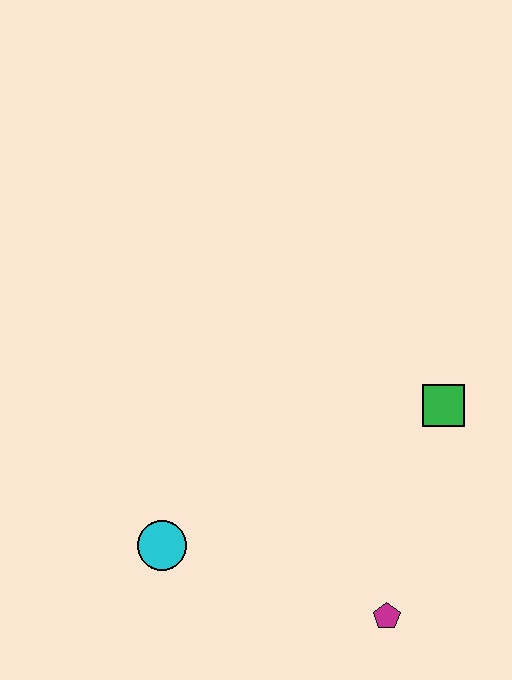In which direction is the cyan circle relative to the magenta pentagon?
The cyan circle is to the left of the magenta pentagon.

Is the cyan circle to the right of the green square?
No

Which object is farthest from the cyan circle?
The green square is farthest from the cyan circle.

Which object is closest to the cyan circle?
The magenta pentagon is closest to the cyan circle.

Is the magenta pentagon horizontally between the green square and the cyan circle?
Yes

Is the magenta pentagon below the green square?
Yes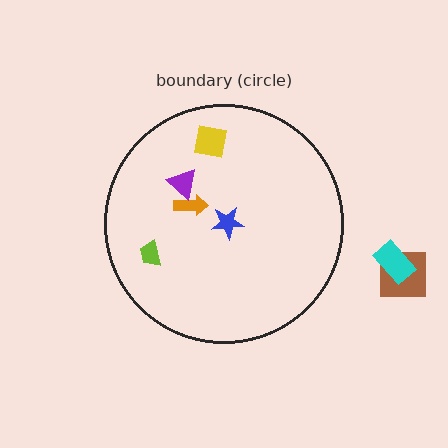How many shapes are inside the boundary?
5 inside, 2 outside.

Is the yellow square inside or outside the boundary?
Inside.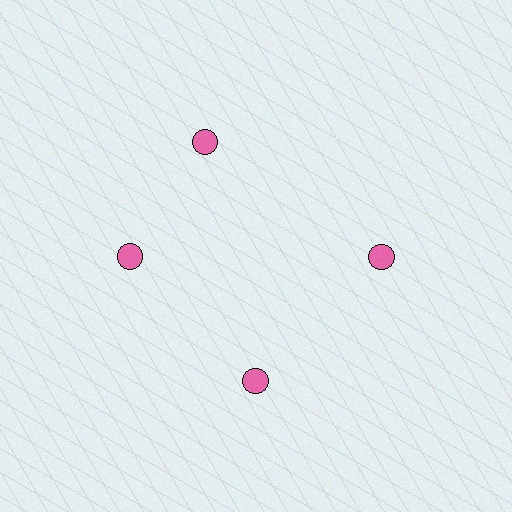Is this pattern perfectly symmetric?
No. The 4 pink circles are arranged in a ring, but one element near the 12 o'clock position is rotated out of alignment along the ring, breaking the 4-fold rotational symmetry.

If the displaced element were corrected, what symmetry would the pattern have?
It would have 4-fold rotational symmetry — the pattern would map onto itself every 90 degrees.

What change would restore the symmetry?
The symmetry would be restored by rotating it back into even spacing with its neighbors so that all 4 circles sit at equal angles and equal distance from the center.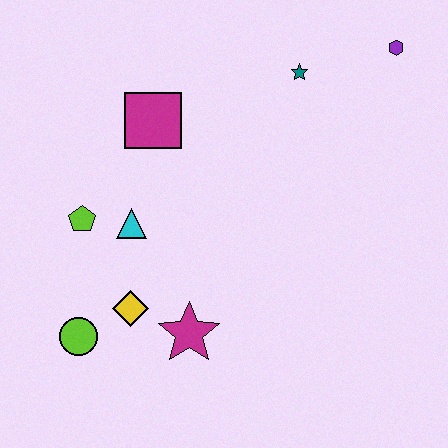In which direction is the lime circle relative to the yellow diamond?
The lime circle is to the left of the yellow diamond.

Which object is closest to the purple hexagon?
The teal star is closest to the purple hexagon.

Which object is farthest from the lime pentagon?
The purple hexagon is farthest from the lime pentagon.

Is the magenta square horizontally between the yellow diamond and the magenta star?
Yes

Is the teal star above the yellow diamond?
Yes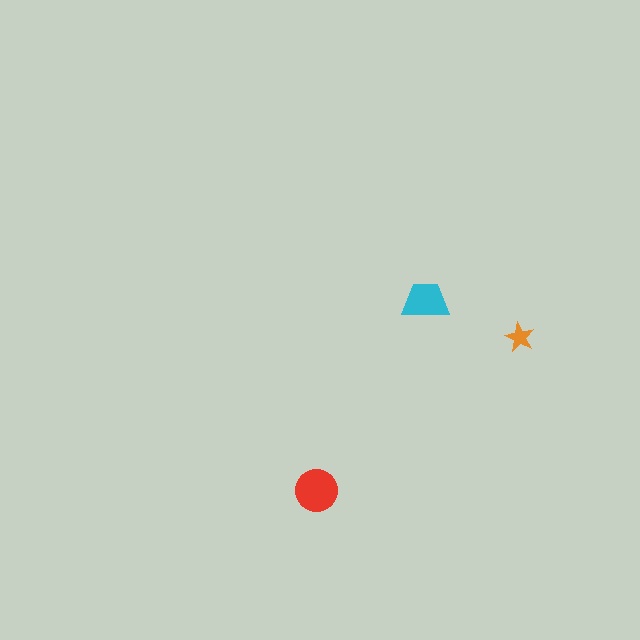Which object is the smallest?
The orange star.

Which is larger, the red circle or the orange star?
The red circle.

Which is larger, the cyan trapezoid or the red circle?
The red circle.